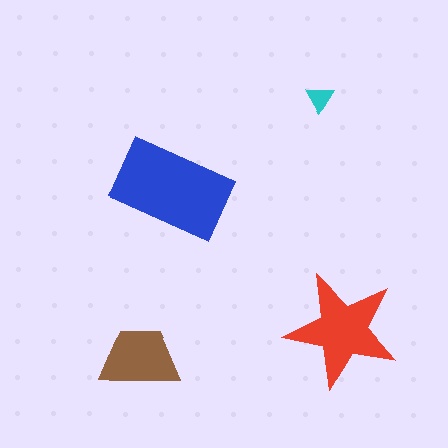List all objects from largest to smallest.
The blue rectangle, the red star, the brown trapezoid, the cyan triangle.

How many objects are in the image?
There are 4 objects in the image.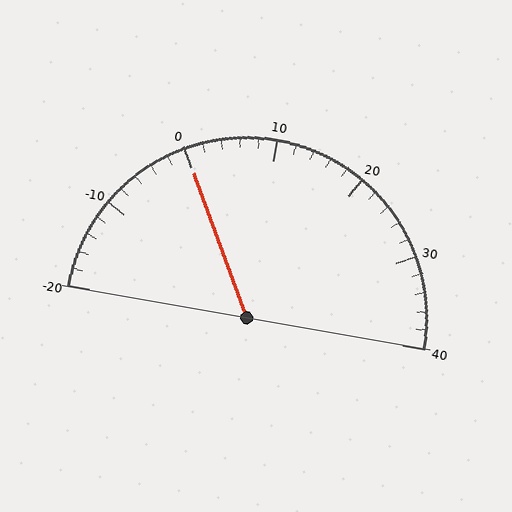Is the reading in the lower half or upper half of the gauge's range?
The reading is in the lower half of the range (-20 to 40).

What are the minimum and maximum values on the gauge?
The gauge ranges from -20 to 40.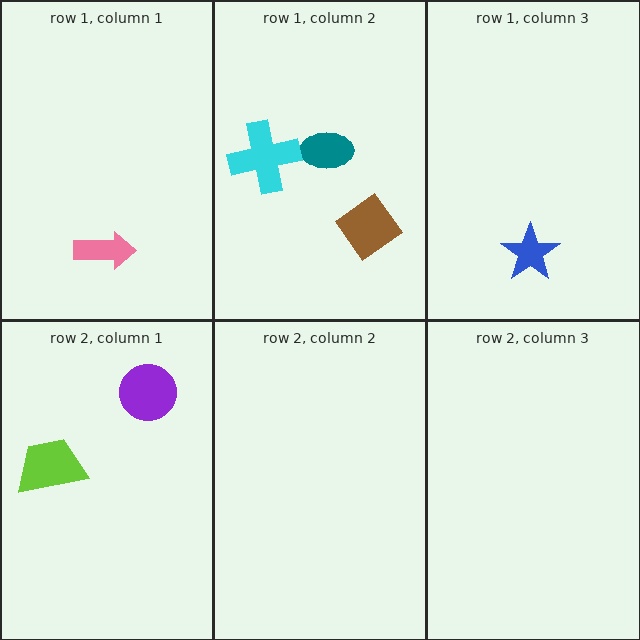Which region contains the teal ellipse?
The row 1, column 2 region.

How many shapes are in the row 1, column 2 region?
3.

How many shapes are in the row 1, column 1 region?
1.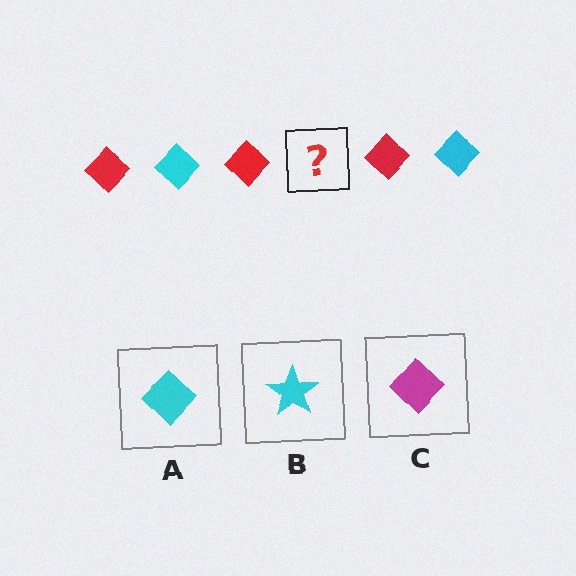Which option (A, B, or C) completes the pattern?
A.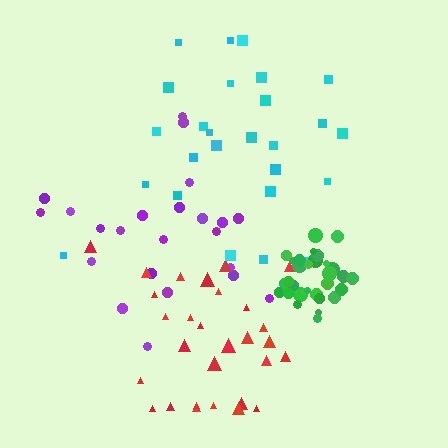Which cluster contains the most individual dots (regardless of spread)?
Green (34).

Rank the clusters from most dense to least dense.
green, red, cyan, purple.